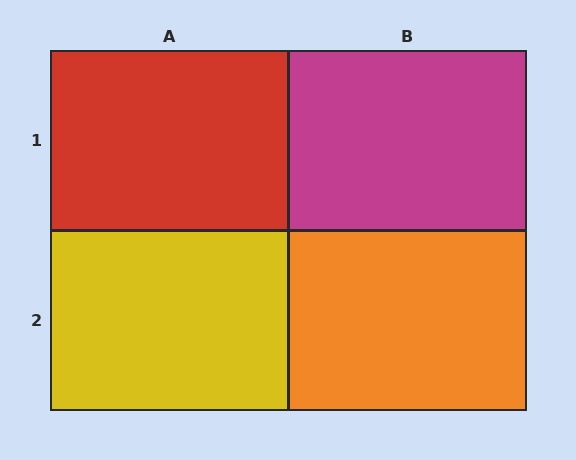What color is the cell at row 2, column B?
Orange.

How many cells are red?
1 cell is red.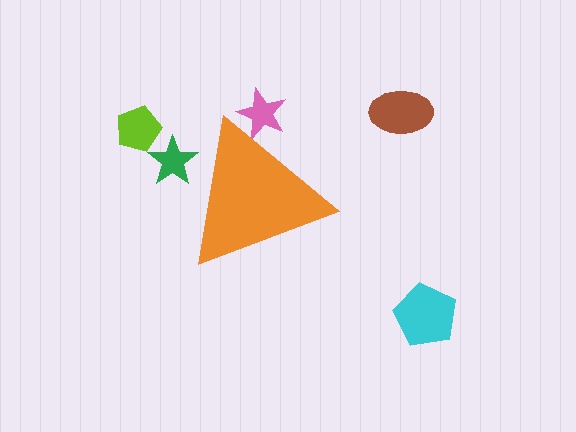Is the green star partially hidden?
Yes, the green star is partially hidden behind the orange triangle.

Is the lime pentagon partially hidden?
No, the lime pentagon is fully visible.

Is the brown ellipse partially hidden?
No, the brown ellipse is fully visible.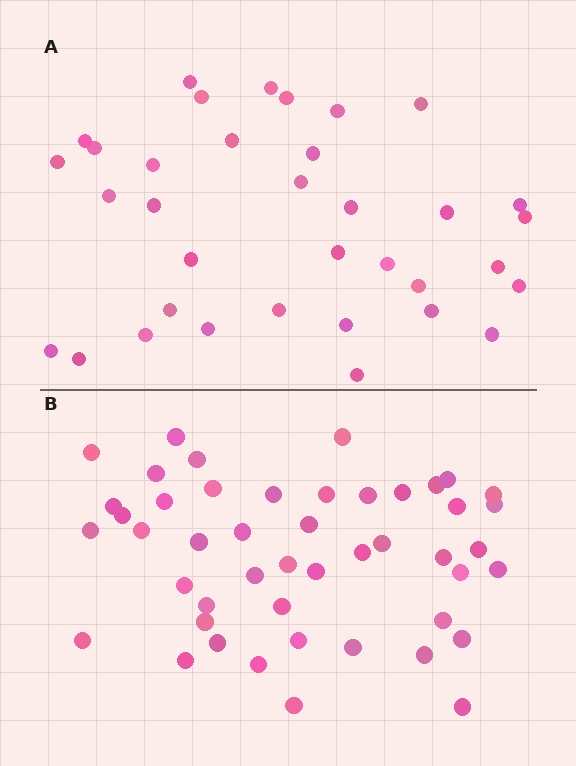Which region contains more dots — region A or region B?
Region B (the bottom region) has more dots.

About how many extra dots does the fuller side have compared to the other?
Region B has roughly 12 or so more dots than region A.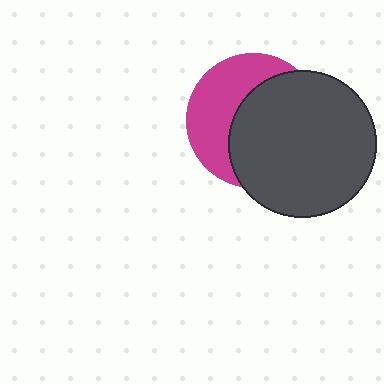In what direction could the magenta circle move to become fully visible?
The magenta circle could move left. That would shift it out from behind the dark gray circle entirely.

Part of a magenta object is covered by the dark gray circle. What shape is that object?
It is a circle.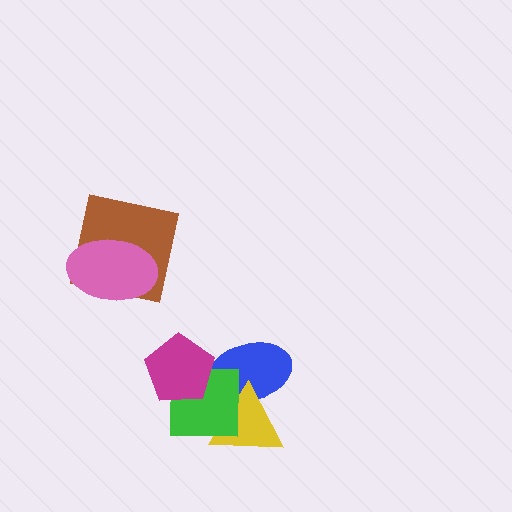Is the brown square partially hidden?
Yes, it is partially covered by another shape.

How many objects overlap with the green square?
3 objects overlap with the green square.